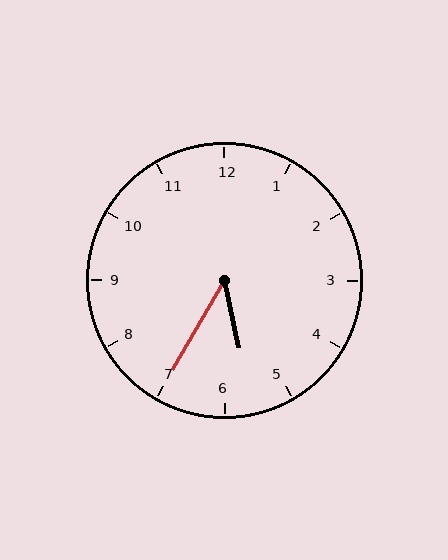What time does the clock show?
5:35.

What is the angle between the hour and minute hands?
Approximately 42 degrees.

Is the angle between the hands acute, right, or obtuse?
It is acute.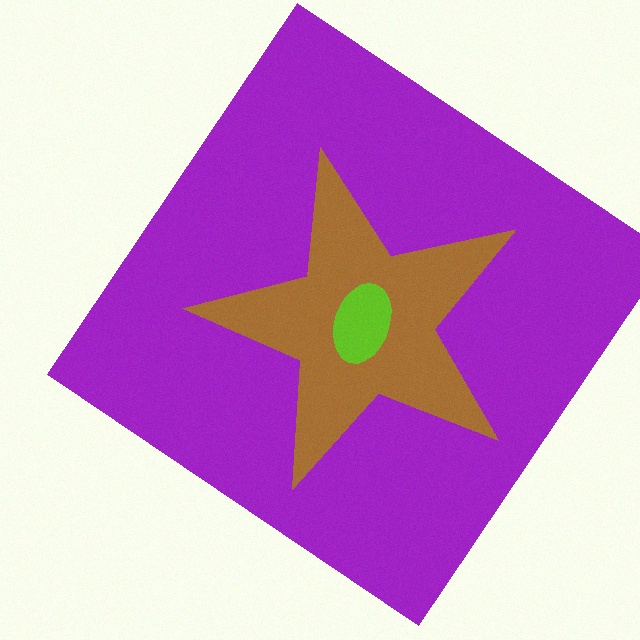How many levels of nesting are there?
3.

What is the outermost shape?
The purple diamond.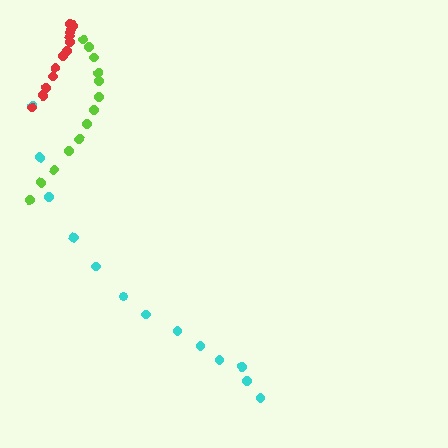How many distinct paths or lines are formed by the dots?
There are 3 distinct paths.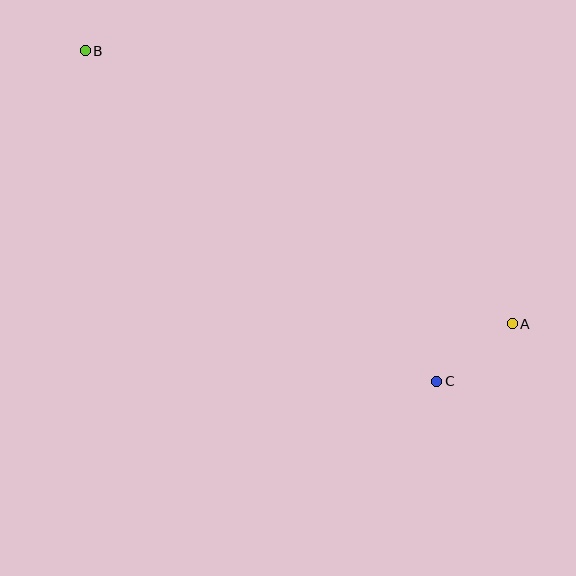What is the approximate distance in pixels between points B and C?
The distance between B and C is approximately 482 pixels.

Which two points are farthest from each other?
Points A and B are farthest from each other.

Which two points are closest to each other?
Points A and C are closest to each other.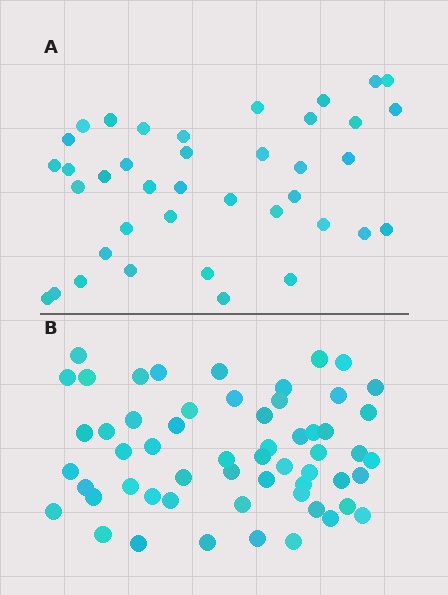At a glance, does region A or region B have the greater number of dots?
Region B (the bottom region) has more dots.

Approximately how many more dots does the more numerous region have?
Region B has approximately 20 more dots than region A.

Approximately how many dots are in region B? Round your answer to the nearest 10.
About 60 dots. (The exact count is 57, which rounds to 60.)